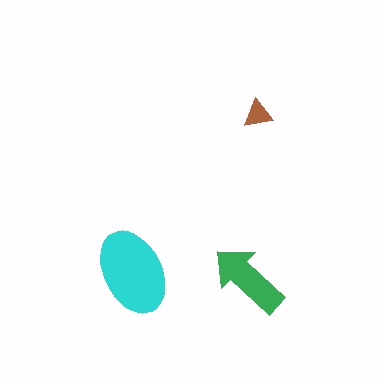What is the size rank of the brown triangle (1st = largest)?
3rd.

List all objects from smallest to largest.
The brown triangle, the green arrow, the cyan ellipse.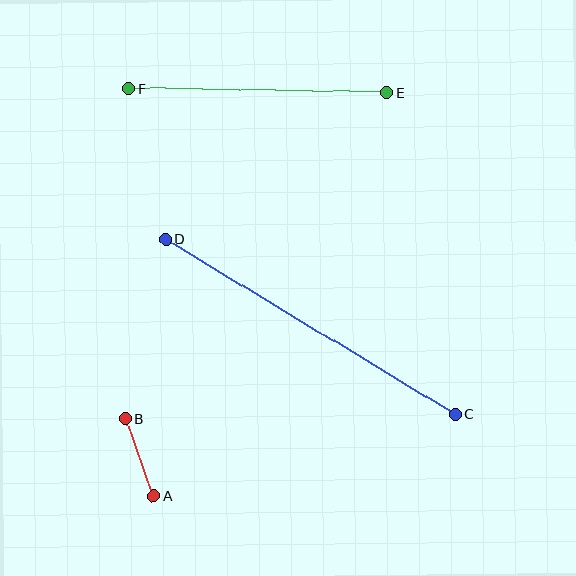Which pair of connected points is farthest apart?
Points C and D are farthest apart.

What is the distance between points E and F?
The distance is approximately 258 pixels.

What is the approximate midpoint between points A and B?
The midpoint is at approximately (140, 458) pixels.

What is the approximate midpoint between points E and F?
The midpoint is at approximately (258, 91) pixels.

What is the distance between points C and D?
The distance is approximately 338 pixels.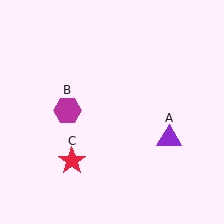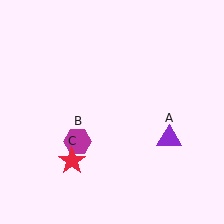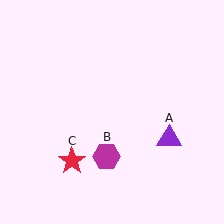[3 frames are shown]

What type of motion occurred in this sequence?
The magenta hexagon (object B) rotated counterclockwise around the center of the scene.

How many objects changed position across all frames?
1 object changed position: magenta hexagon (object B).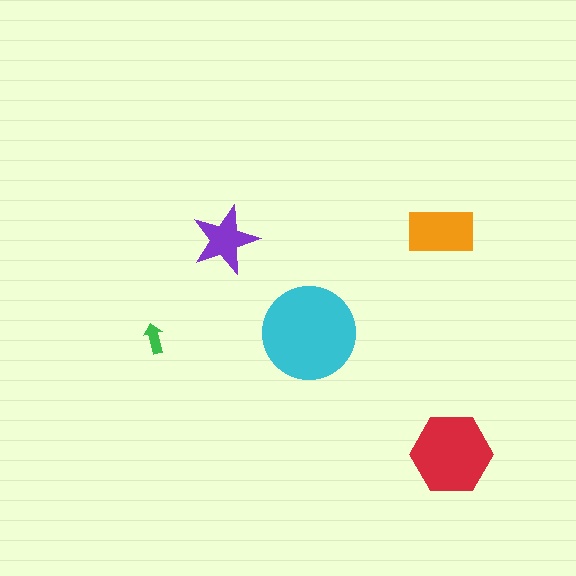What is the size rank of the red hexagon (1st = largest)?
2nd.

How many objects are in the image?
There are 5 objects in the image.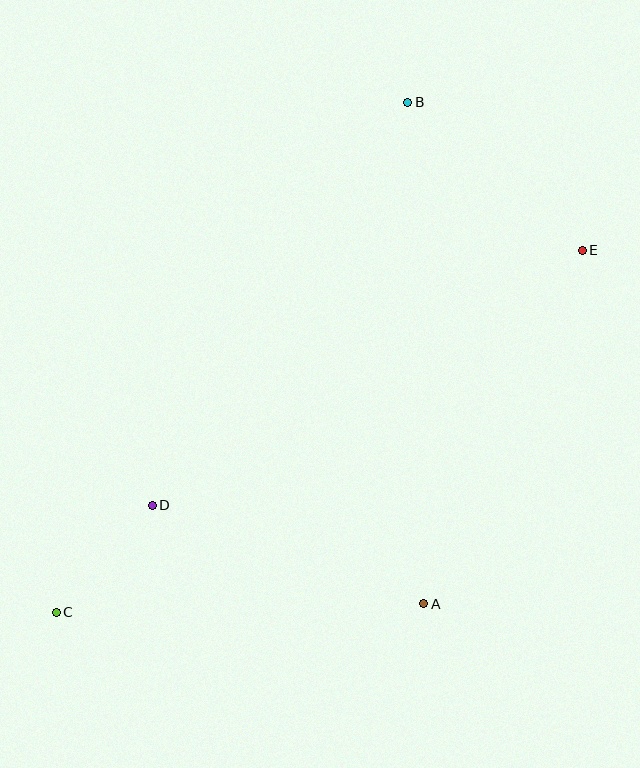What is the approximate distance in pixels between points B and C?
The distance between B and C is approximately 620 pixels.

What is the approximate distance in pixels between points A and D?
The distance between A and D is approximately 289 pixels.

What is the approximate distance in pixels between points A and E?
The distance between A and E is approximately 388 pixels.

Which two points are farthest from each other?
Points C and E are farthest from each other.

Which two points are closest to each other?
Points C and D are closest to each other.